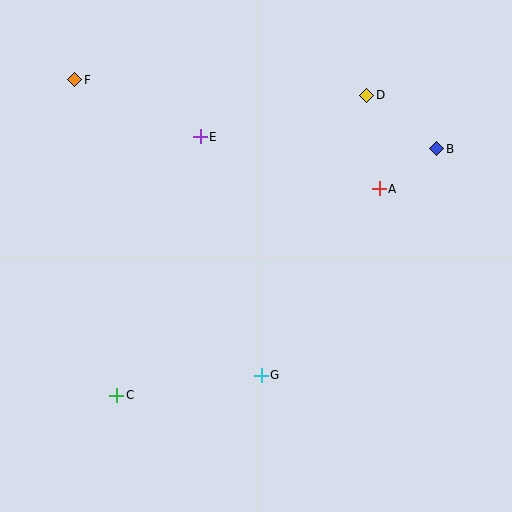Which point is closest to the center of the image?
Point G at (261, 375) is closest to the center.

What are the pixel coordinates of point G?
Point G is at (261, 375).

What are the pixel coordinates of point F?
Point F is at (75, 80).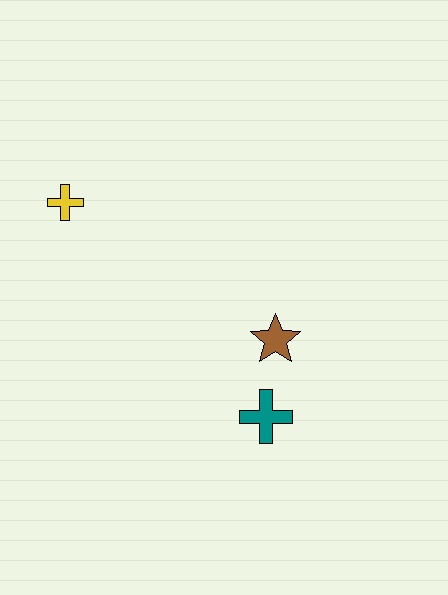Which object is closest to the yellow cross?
The brown star is closest to the yellow cross.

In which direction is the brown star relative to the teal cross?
The brown star is above the teal cross.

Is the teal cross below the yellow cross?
Yes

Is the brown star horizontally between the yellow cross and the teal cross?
No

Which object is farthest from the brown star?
The yellow cross is farthest from the brown star.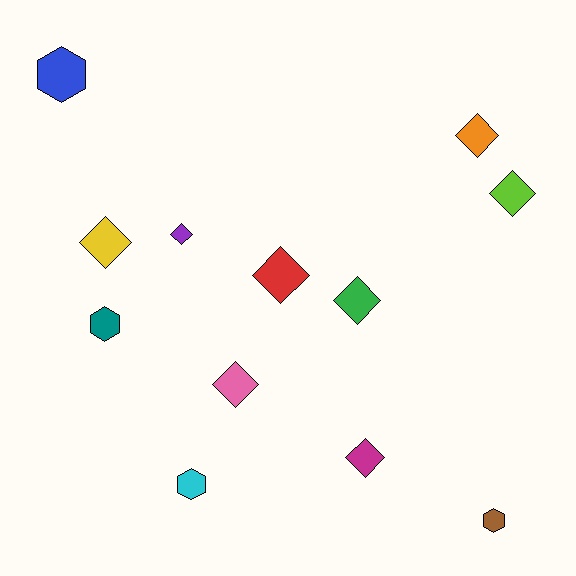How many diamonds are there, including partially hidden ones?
There are 8 diamonds.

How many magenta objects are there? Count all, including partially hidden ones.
There is 1 magenta object.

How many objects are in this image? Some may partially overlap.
There are 12 objects.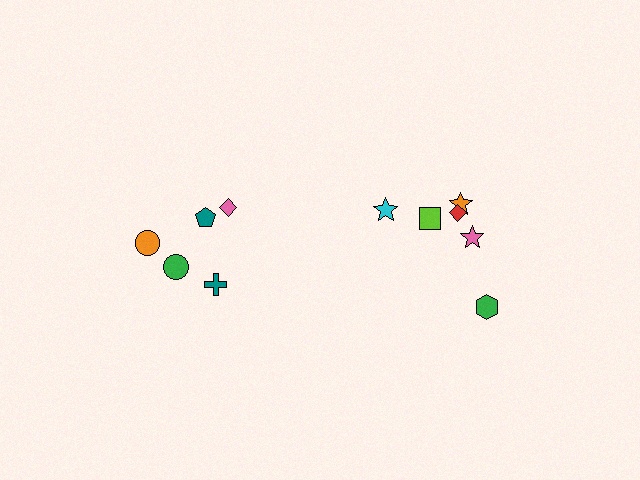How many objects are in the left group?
There are 5 objects.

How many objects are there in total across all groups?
There are 12 objects.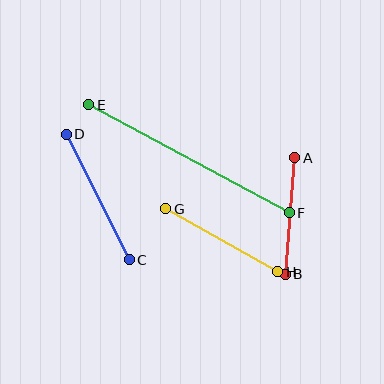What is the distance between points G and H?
The distance is approximately 128 pixels.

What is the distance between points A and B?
The distance is approximately 117 pixels.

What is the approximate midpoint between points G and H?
The midpoint is at approximately (222, 240) pixels.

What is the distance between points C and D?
The distance is approximately 141 pixels.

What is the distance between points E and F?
The distance is approximately 228 pixels.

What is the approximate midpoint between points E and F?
The midpoint is at approximately (189, 159) pixels.